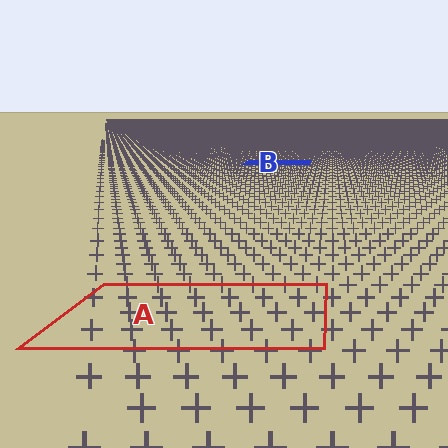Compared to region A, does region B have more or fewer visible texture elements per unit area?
Region B has more texture elements per unit area — they are packed more densely because it is farther away.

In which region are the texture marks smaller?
The texture marks are smaller in region B, because it is farther away.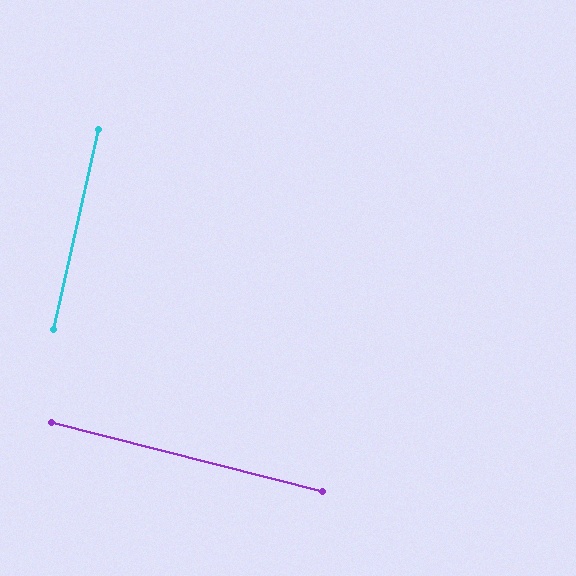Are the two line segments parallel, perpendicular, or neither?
Perpendicular — they meet at approximately 88°.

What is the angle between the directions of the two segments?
Approximately 88 degrees.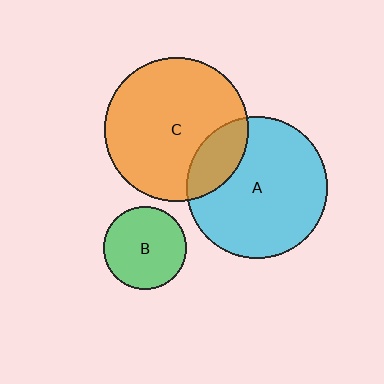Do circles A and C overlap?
Yes.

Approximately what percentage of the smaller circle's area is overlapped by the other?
Approximately 20%.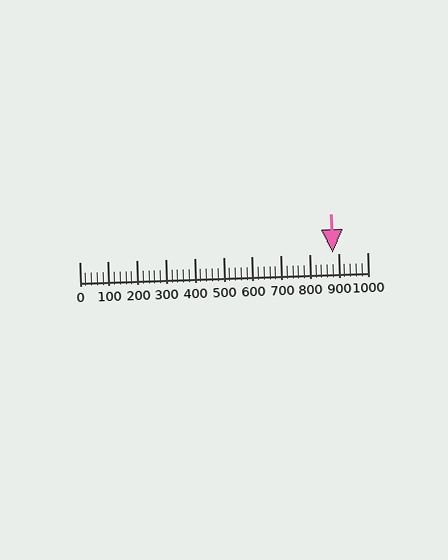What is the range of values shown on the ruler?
The ruler shows values from 0 to 1000.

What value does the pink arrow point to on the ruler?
The pink arrow points to approximately 880.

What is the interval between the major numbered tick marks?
The major tick marks are spaced 100 units apart.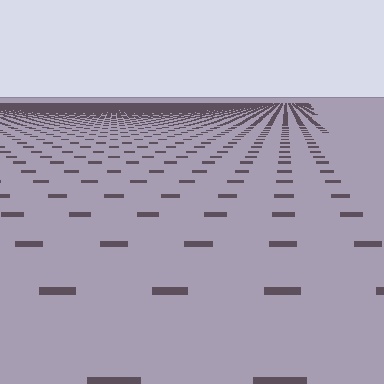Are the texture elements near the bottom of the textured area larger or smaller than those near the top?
Larger. Near the bottom, elements are closer to the viewer and appear at a bigger on-screen size.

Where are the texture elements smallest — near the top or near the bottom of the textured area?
Near the top.